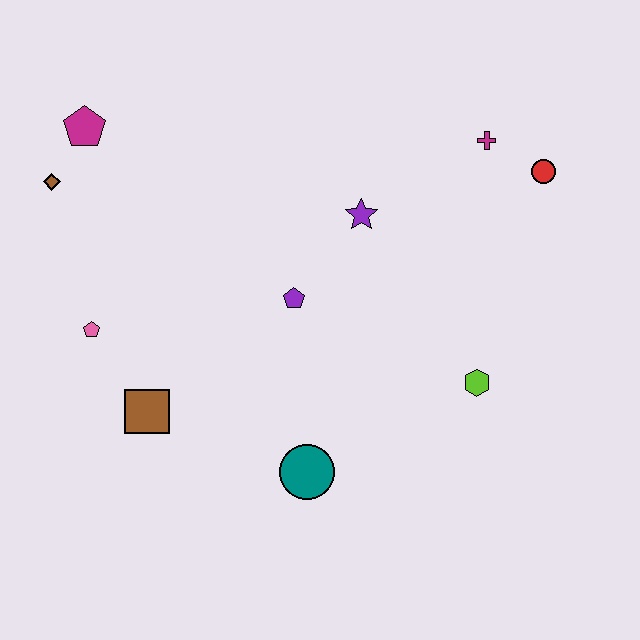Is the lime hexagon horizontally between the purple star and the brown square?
No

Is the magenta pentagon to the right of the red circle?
No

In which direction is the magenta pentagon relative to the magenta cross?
The magenta pentagon is to the left of the magenta cross.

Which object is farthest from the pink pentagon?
The red circle is farthest from the pink pentagon.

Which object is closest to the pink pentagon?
The brown square is closest to the pink pentagon.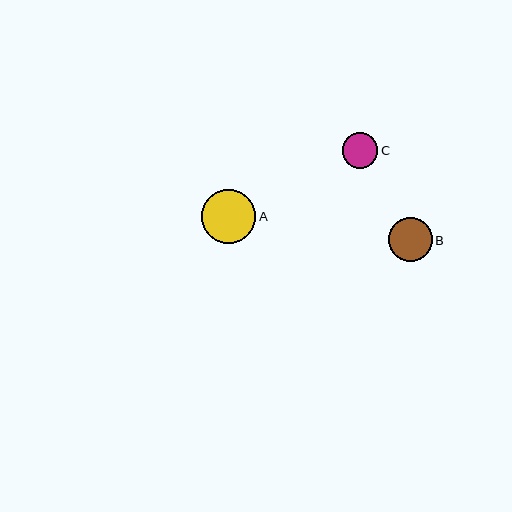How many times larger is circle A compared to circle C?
Circle A is approximately 1.5 times the size of circle C.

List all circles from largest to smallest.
From largest to smallest: A, B, C.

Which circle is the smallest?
Circle C is the smallest with a size of approximately 36 pixels.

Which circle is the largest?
Circle A is the largest with a size of approximately 54 pixels.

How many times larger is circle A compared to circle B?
Circle A is approximately 1.2 times the size of circle B.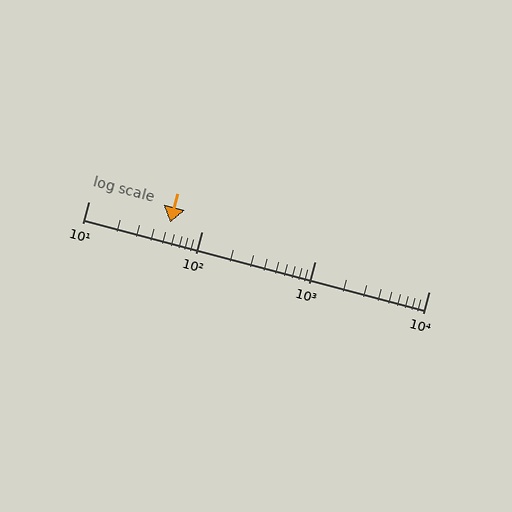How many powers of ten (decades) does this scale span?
The scale spans 3 decades, from 10 to 10000.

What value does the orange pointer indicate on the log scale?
The pointer indicates approximately 52.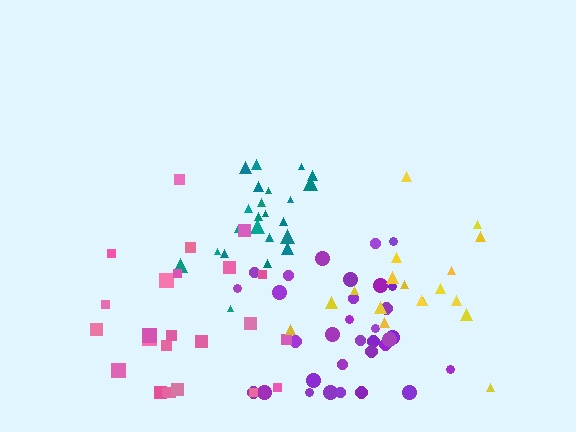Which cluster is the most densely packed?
Teal.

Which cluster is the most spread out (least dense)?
Yellow.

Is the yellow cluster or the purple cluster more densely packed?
Purple.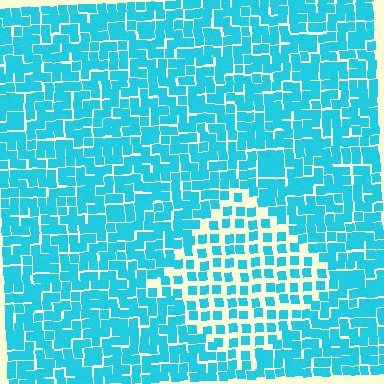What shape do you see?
I see a diamond.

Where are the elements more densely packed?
The elements are more densely packed outside the diamond boundary.